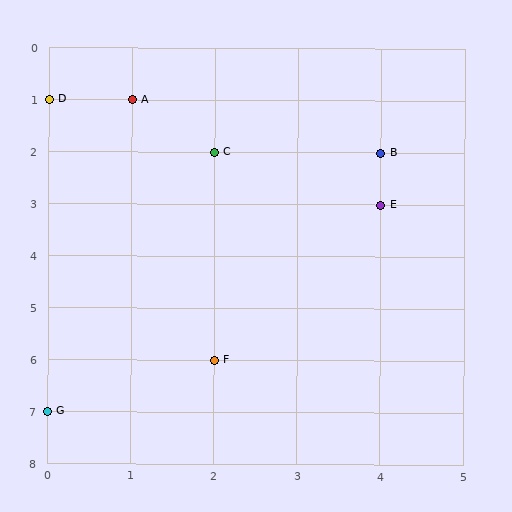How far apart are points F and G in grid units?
Points F and G are 2 columns and 1 row apart (about 2.2 grid units diagonally).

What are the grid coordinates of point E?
Point E is at grid coordinates (4, 3).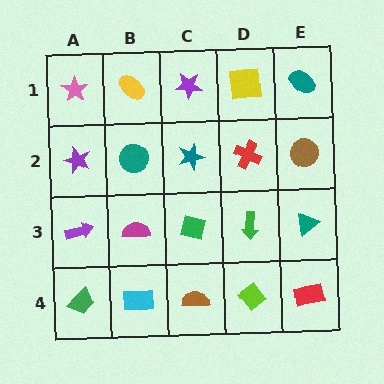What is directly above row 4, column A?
A purple arrow.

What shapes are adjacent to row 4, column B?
A magenta semicircle (row 3, column B), a green trapezoid (row 4, column A), a brown semicircle (row 4, column C).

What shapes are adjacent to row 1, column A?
A purple star (row 2, column A), a yellow ellipse (row 1, column B).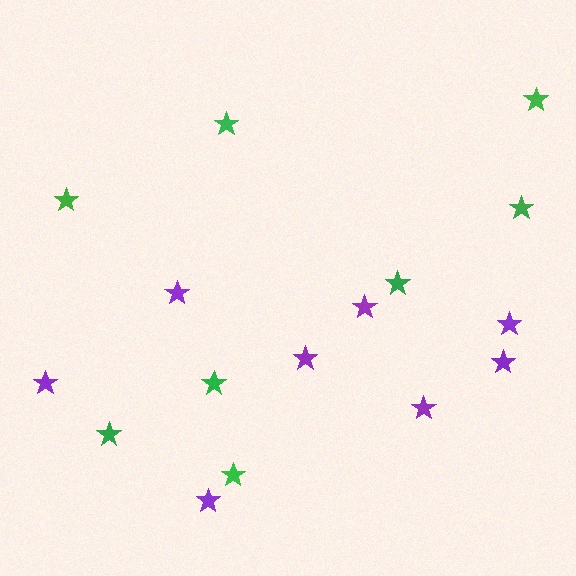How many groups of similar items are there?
There are 2 groups: one group of green stars (8) and one group of purple stars (8).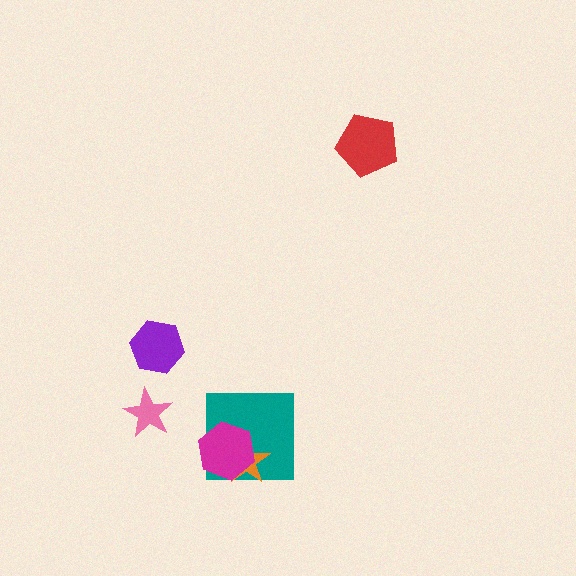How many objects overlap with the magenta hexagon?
2 objects overlap with the magenta hexagon.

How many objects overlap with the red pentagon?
0 objects overlap with the red pentagon.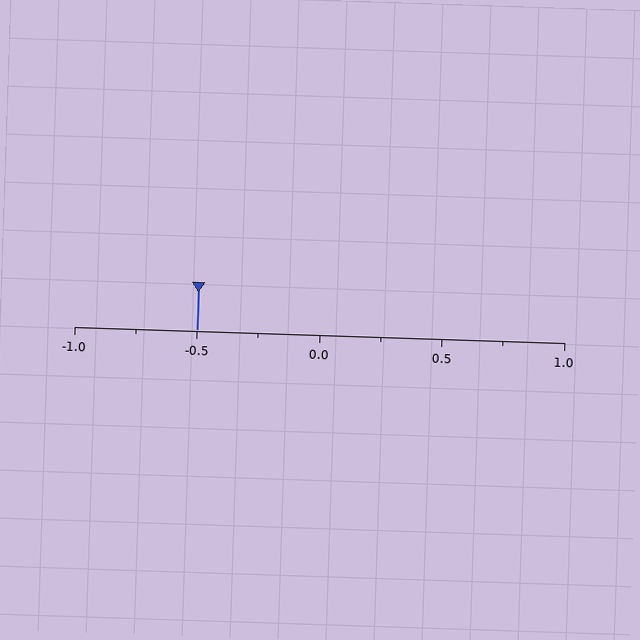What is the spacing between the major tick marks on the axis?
The major ticks are spaced 0.5 apart.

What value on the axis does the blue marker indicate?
The marker indicates approximately -0.5.